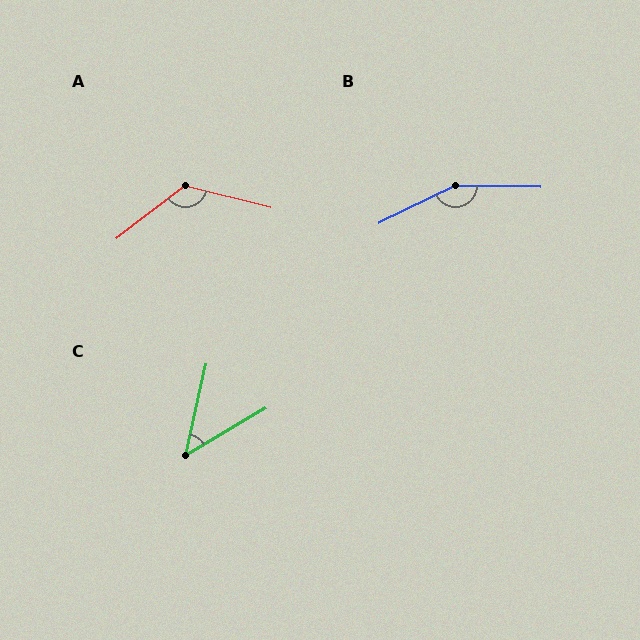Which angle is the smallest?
C, at approximately 47 degrees.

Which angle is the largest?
B, at approximately 153 degrees.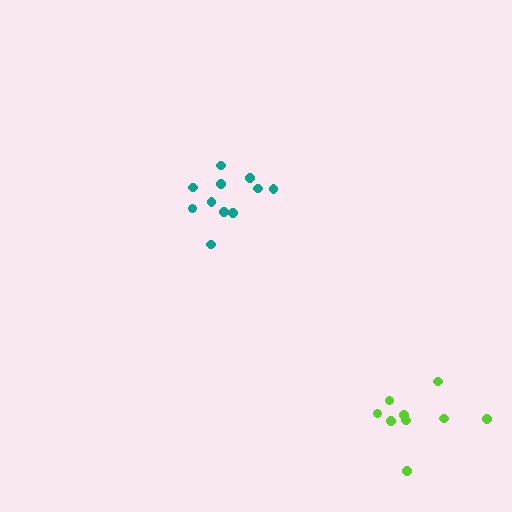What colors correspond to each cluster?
The clusters are colored: teal, lime.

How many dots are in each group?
Group 1: 11 dots, Group 2: 9 dots (20 total).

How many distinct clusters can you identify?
There are 2 distinct clusters.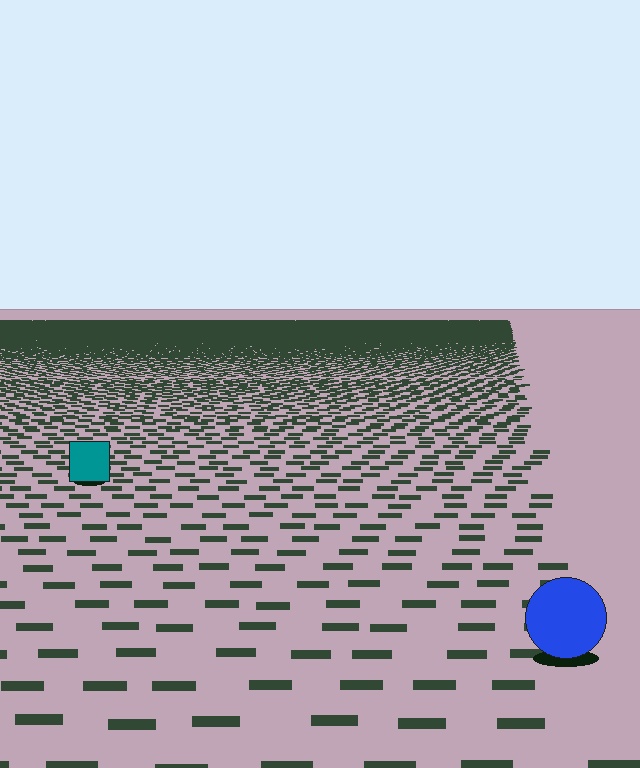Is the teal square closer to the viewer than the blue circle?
No. The blue circle is closer — you can tell from the texture gradient: the ground texture is coarser near it.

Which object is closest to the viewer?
The blue circle is closest. The texture marks near it are larger and more spread out.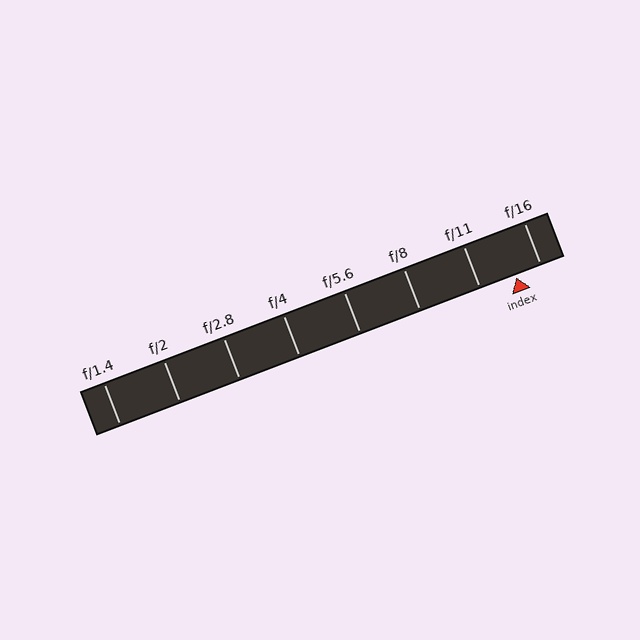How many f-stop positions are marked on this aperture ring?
There are 8 f-stop positions marked.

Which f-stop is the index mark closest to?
The index mark is closest to f/16.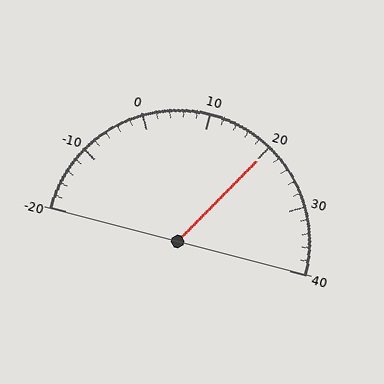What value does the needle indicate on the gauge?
The needle indicates approximately 20.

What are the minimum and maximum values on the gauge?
The gauge ranges from -20 to 40.